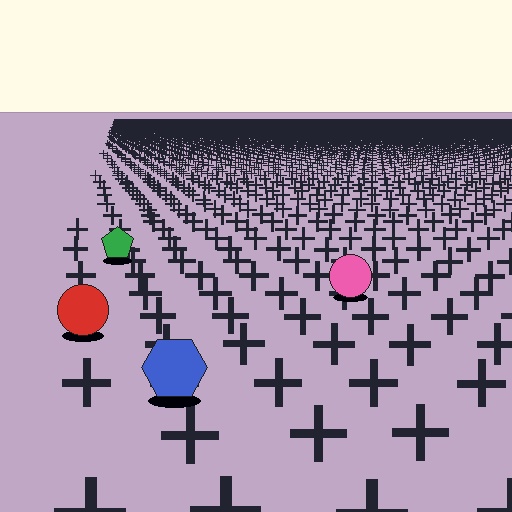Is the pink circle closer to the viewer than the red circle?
No. The red circle is closer — you can tell from the texture gradient: the ground texture is coarser near it.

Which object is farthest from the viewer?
The green pentagon is farthest from the viewer. It appears smaller and the ground texture around it is denser.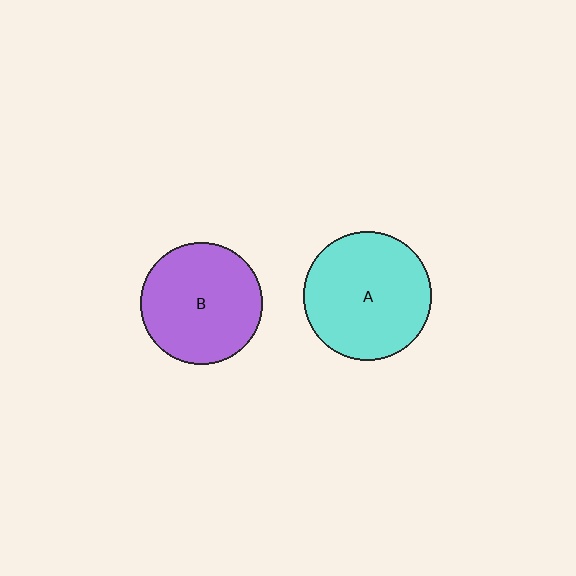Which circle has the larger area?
Circle A (cyan).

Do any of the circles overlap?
No, none of the circles overlap.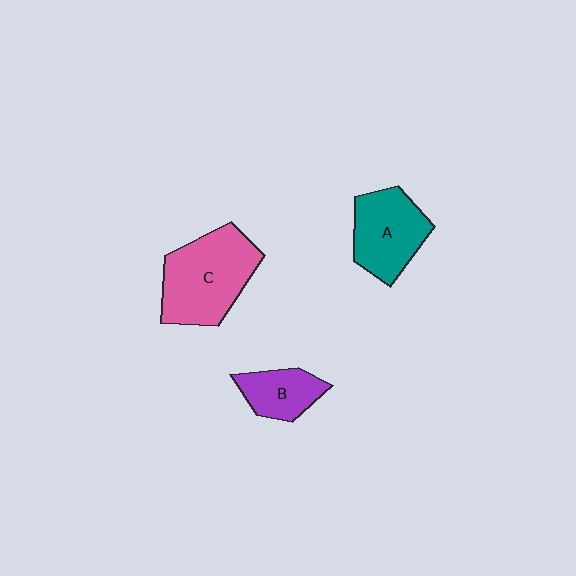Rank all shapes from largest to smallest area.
From largest to smallest: C (pink), A (teal), B (purple).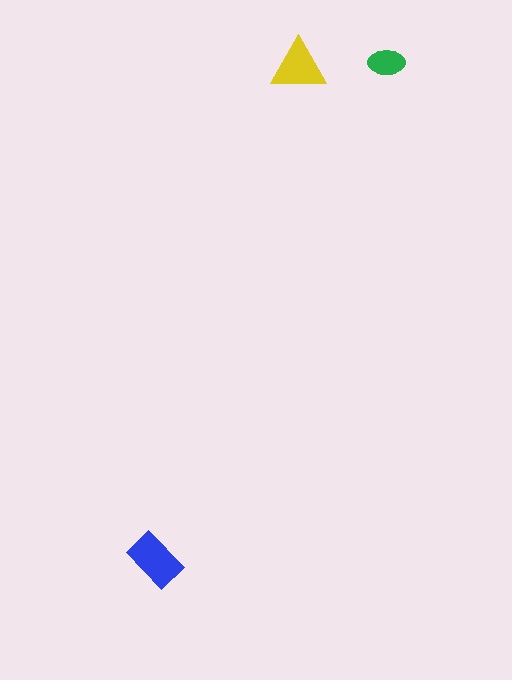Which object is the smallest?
The green ellipse.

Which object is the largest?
The blue rectangle.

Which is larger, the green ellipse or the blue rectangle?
The blue rectangle.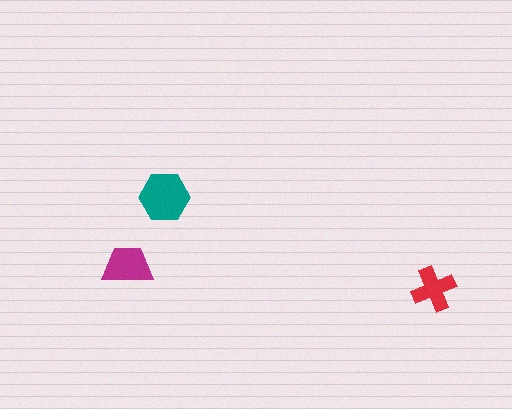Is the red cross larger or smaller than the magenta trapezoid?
Smaller.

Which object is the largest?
The teal hexagon.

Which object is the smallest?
The red cross.